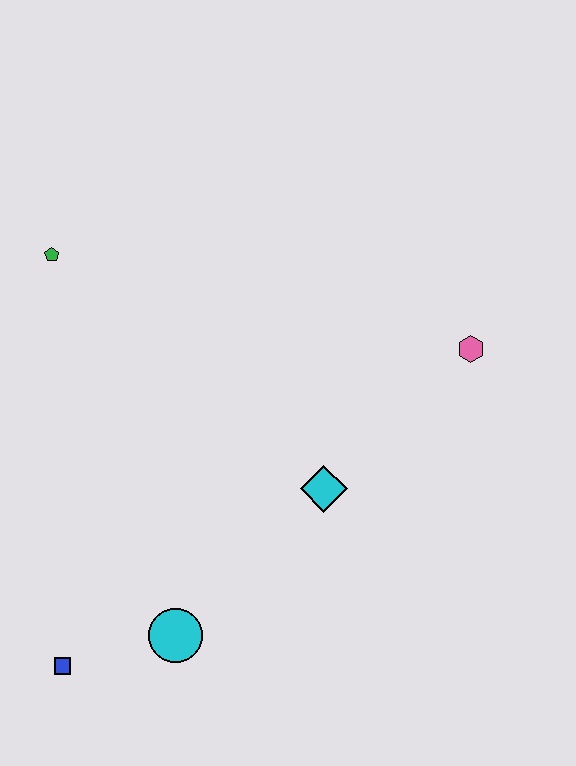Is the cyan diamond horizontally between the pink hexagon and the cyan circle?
Yes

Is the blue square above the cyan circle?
No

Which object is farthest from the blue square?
The pink hexagon is farthest from the blue square.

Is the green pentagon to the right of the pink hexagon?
No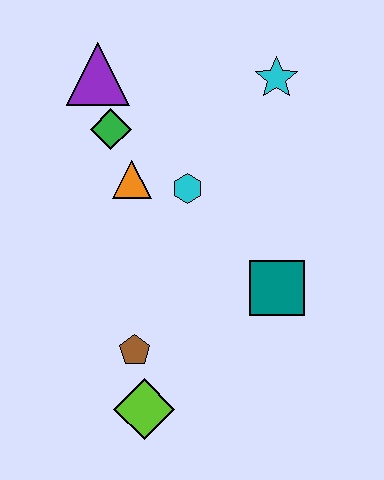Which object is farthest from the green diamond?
The lime diamond is farthest from the green diamond.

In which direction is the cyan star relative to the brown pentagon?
The cyan star is above the brown pentagon.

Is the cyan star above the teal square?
Yes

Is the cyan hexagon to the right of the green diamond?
Yes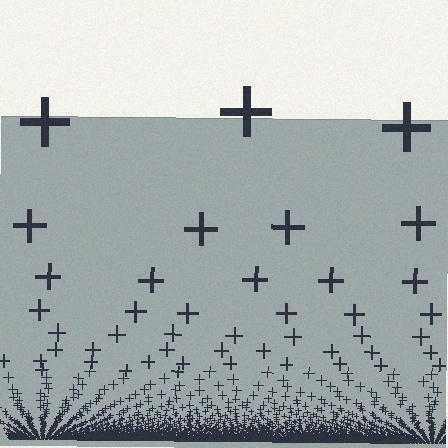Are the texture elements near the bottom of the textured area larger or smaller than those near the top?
Smaller. The gradient is inverted — elements near the bottom are smaller and denser.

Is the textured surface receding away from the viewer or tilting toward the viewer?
The surface appears to tilt toward the viewer. Texture elements get larger and sparser toward the top.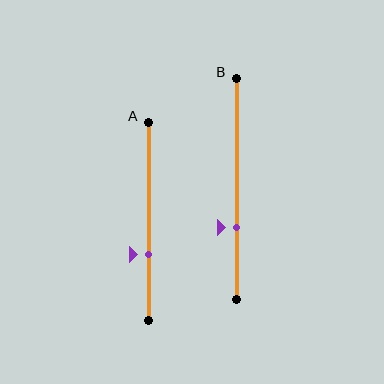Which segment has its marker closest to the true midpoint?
Segment A has its marker closest to the true midpoint.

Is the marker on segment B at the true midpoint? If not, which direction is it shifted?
No, the marker on segment B is shifted downward by about 17% of the segment length.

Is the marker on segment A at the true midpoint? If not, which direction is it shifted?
No, the marker on segment A is shifted downward by about 17% of the segment length.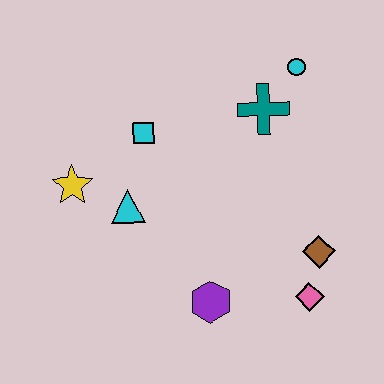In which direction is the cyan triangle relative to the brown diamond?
The cyan triangle is to the left of the brown diamond.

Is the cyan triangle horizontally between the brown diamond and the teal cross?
No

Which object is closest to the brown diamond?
The pink diamond is closest to the brown diamond.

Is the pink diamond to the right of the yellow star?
Yes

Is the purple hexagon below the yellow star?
Yes